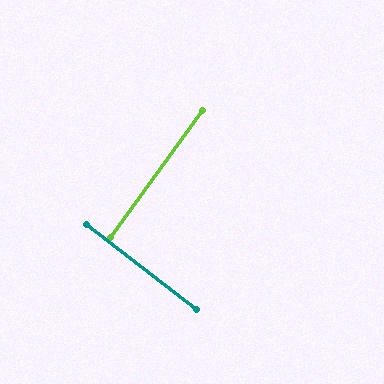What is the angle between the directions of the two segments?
Approximately 88 degrees.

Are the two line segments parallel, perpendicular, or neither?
Perpendicular — they meet at approximately 88°.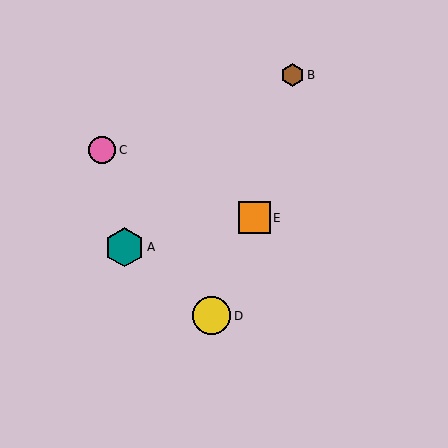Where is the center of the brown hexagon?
The center of the brown hexagon is at (292, 75).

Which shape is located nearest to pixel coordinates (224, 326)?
The yellow circle (labeled D) at (212, 316) is nearest to that location.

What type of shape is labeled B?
Shape B is a brown hexagon.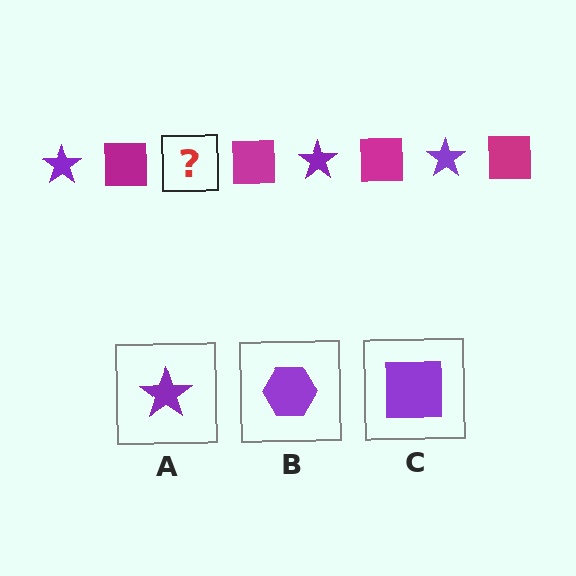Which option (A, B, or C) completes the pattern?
A.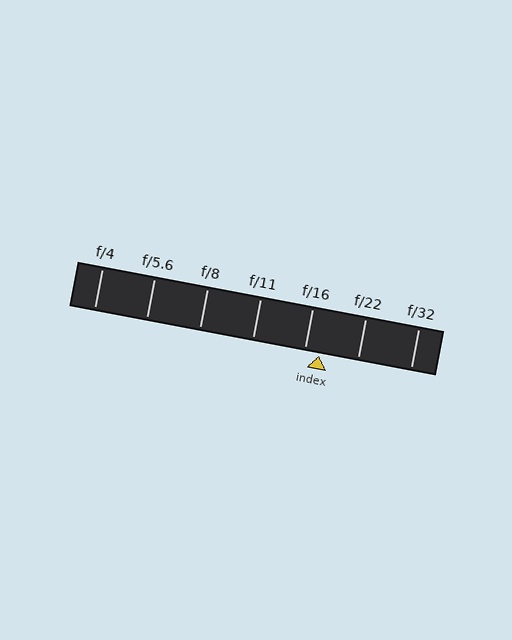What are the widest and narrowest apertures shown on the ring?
The widest aperture shown is f/4 and the narrowest is f/32.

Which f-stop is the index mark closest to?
The index mark is closest to f/16.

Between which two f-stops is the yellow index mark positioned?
The index mark is between f/16 and f/22.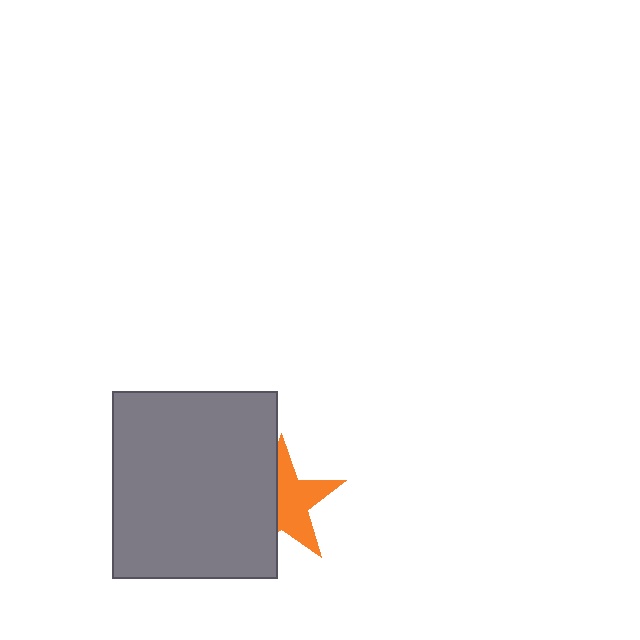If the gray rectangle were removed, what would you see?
You would see the complete orange star.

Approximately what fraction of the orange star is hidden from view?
Roughly 44% of the orange star is hidden behind the gray rectangle.